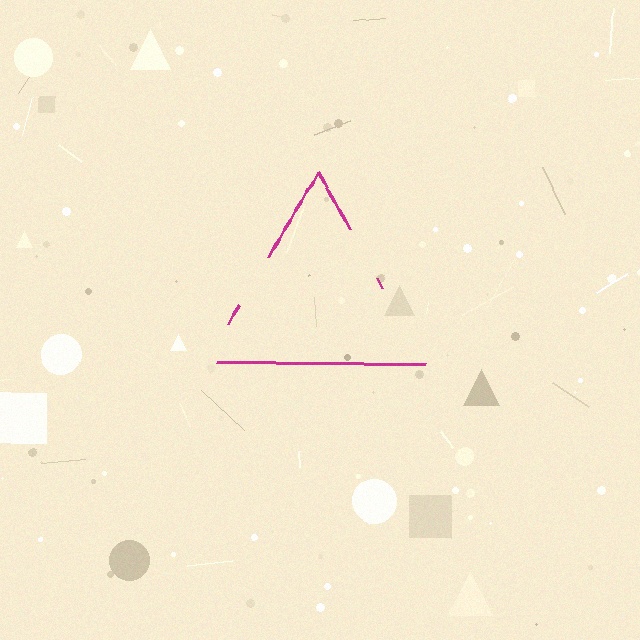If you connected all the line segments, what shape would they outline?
They would outline a triangle.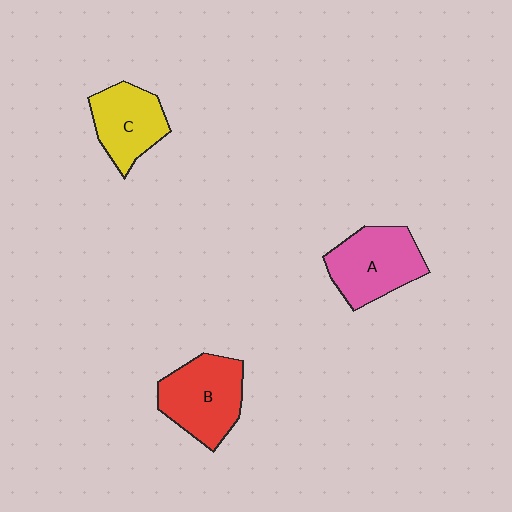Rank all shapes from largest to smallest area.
From largest to smallest: B (red), A (pink), C (yellow).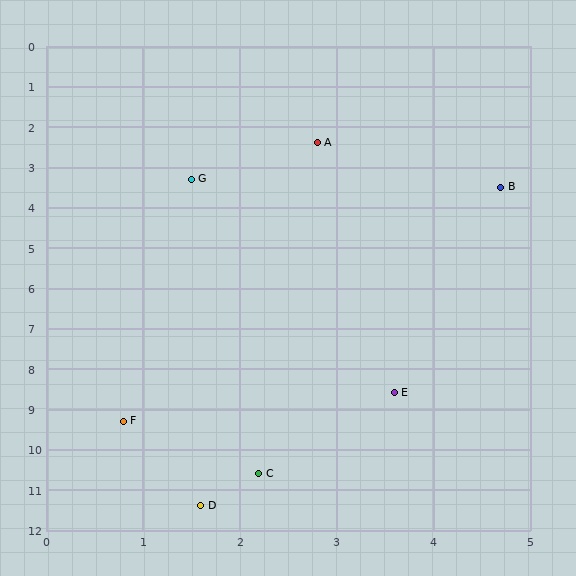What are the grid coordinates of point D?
Point D is at approximately (1.6, 11.4).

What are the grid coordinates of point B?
Point B is at approximately (4.7, 3.5).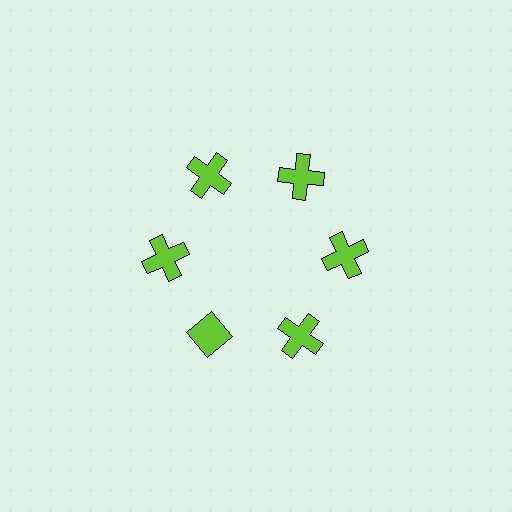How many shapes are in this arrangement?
There are 6 shapes arranged in a ring pattern.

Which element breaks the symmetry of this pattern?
The lime diamond at roughly the 7 o'clock position breaks the symmetry. All other shapes are lime crosses.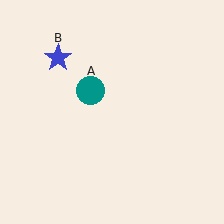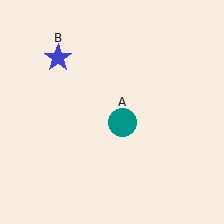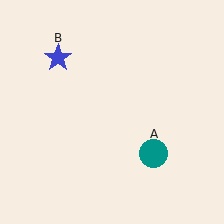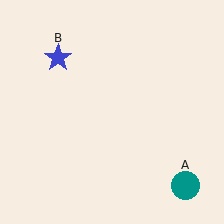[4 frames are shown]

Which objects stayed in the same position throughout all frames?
Blue star (object B) remained stationary.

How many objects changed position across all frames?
1 object changed position: teal circle (object A).